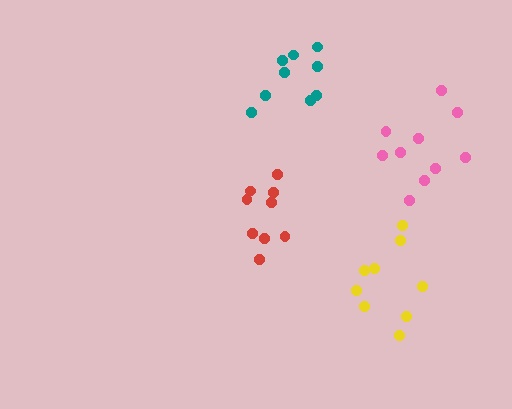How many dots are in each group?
Group 1: 9 dots, Group 2: 10 dots, Group 3: 9 dots, Group 4: 9 dots (37 total).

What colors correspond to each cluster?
The clusters are colored: teal, pink, red, yellow.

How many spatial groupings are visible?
There are 4 spatial groupings.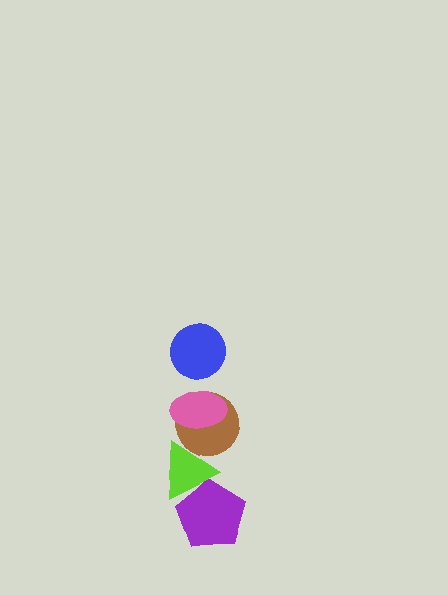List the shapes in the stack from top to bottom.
From top to bottom: the blue circle, the pink ellipse, the brown circle, the lime triangle, the purple pentagon.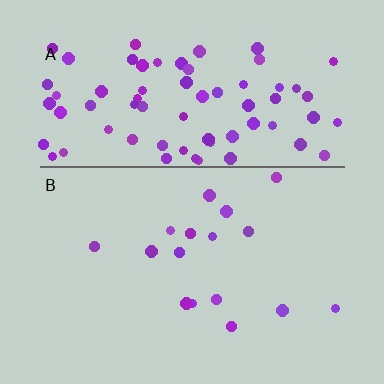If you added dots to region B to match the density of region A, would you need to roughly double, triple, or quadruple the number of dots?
Approximately quadruple.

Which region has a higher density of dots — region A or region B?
A (the top).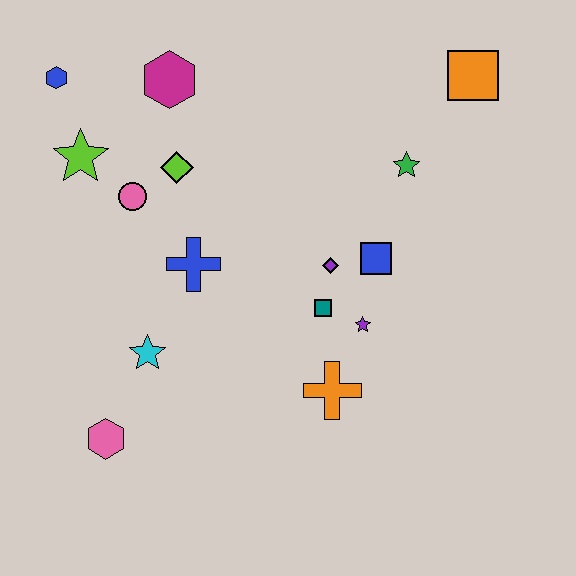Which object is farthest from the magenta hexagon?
The pink hexagon is farthest from the magenta hexagon.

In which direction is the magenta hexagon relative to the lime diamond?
The magenta hexagon is above the lime diamond.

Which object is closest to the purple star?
The teal square is closest to the purple star.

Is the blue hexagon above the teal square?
Yes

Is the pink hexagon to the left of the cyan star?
Yes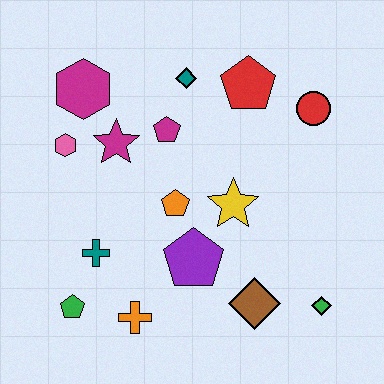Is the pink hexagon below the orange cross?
No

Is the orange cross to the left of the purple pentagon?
Yes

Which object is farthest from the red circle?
The green pentagon is farthest from the red circle.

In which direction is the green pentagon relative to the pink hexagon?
The green pentagon is below the pink hexagon.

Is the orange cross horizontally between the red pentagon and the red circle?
No